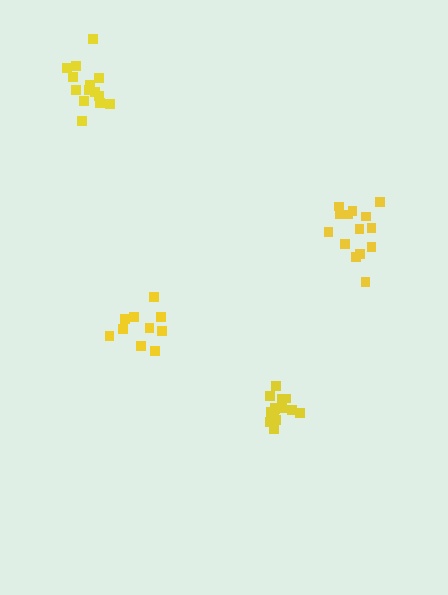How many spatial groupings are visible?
There are 4 spatial groupings.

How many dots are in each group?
Group 1: 14 dots, Group 2: 14 dots, Group 3: 10 dots, Group 4: 14 dots (52 total).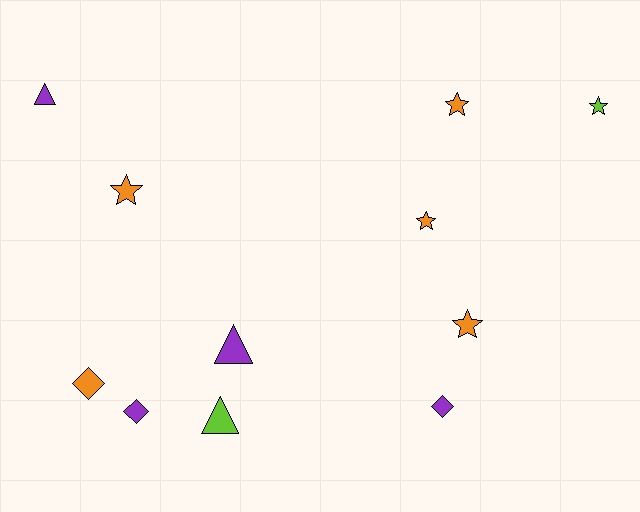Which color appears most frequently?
Orange, with 5 objects.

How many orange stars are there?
There are 4 orange stars.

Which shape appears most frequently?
Star, with 5 objects.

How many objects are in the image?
There are 11 objects.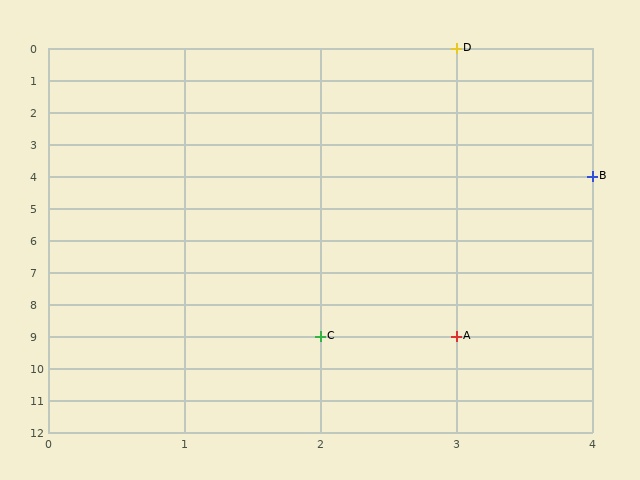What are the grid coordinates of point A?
Point A is at grid coordinates (3, 9).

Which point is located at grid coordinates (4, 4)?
Point B is at (4, 4).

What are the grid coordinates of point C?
Point C is at grid coordinates (2, 9).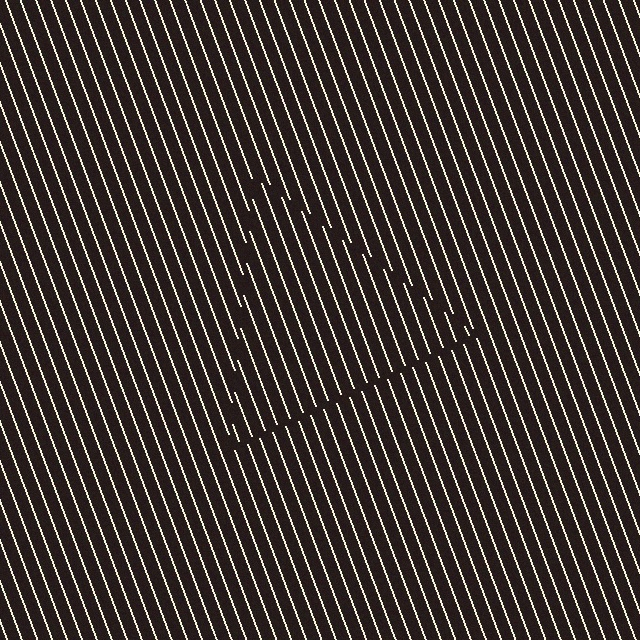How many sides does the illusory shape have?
3 sides — the line-ends trace a triangle.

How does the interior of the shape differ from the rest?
The interior of the shape contains the same grating, shifted by half a period — the contour is defined by the phase discontinuity where line-ends from the inner and outer gratings abut.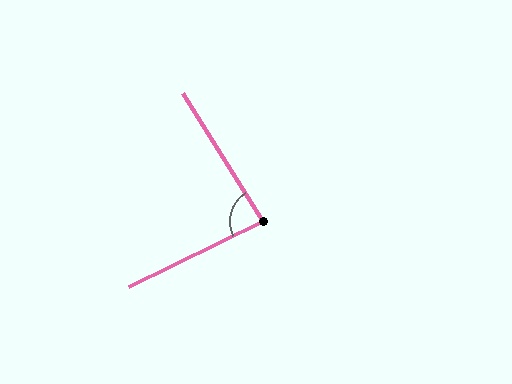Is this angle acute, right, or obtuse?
It is acute.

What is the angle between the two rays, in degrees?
Approximately 84 degrees.